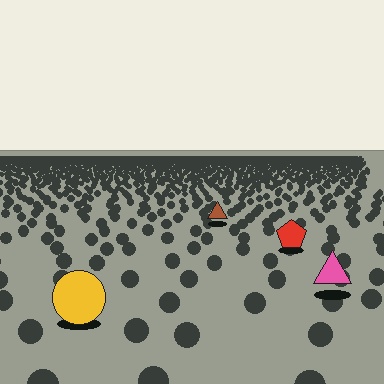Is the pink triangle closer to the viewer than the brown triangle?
Yes. The pink triangle is closer — you can tell from the texture gradient: the ground texture is coarser near it.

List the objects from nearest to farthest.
From nearest to farthest: the yellow circle, the pink triangle, the red pentagon, the brown triangle.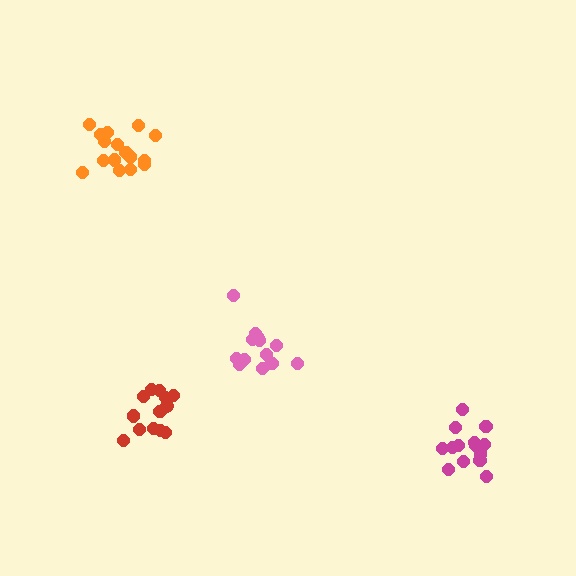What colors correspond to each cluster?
The clusters are colored: red, magenta, orange, pink.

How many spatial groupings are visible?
There are 4 spatial groupings.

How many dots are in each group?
Group 1: 13 dots, Group 2: 15 dots, Group 3: 17 dots, Group 4: 15 dots (60 total).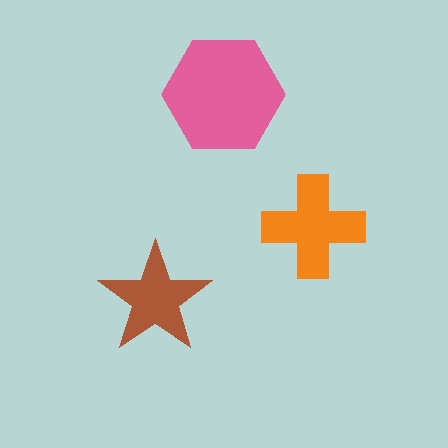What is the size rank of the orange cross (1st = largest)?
2nd.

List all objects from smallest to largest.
The brown star, the orange cross, the pink hexagon.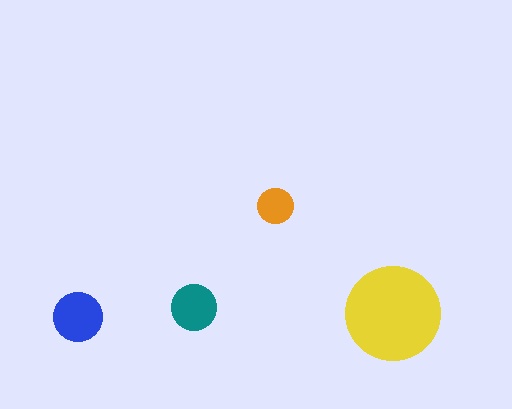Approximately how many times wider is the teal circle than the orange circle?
About 1.5 times wider.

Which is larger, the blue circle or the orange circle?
The blue one.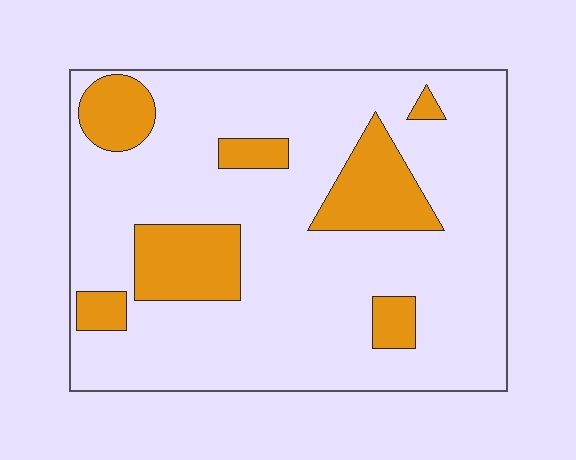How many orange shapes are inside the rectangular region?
7.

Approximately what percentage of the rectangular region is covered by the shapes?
Approximately 20%.